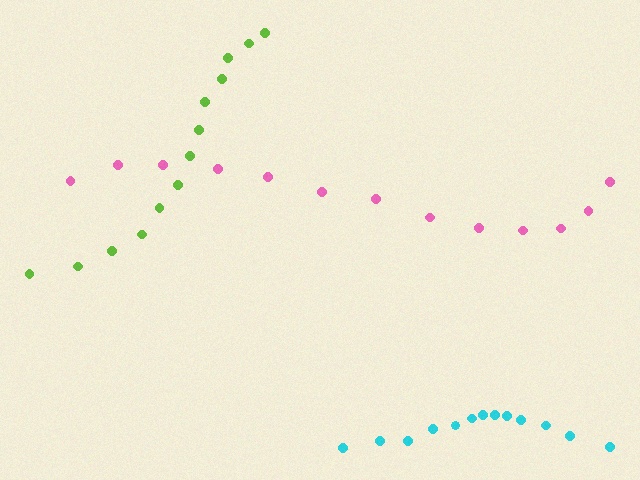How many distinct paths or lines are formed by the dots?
There are 3 distinct paths.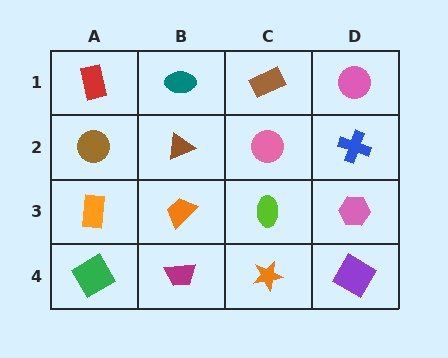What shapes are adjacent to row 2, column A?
A red rectangle (row 1, column A), an orange rectangle (row 3, column A), a brown triangle (row 2, column B).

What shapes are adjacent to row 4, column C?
A lime ellipse (row 3, column C), a magenta trapezoid (row 4, column B), a purple diamond (row 4, column D).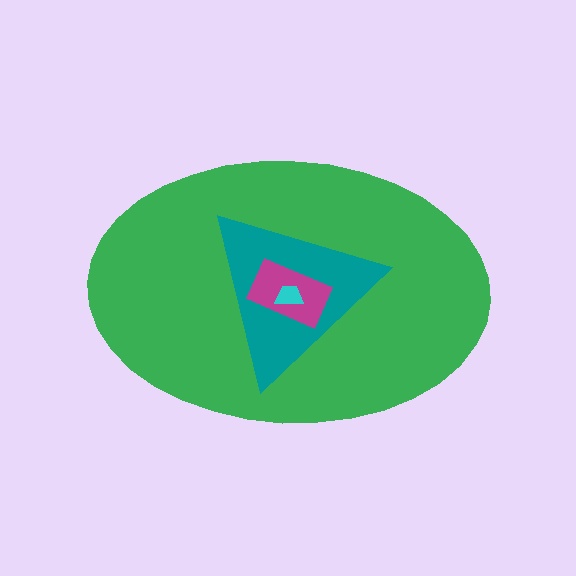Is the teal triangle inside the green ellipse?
Yes.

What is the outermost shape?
The green ellipse.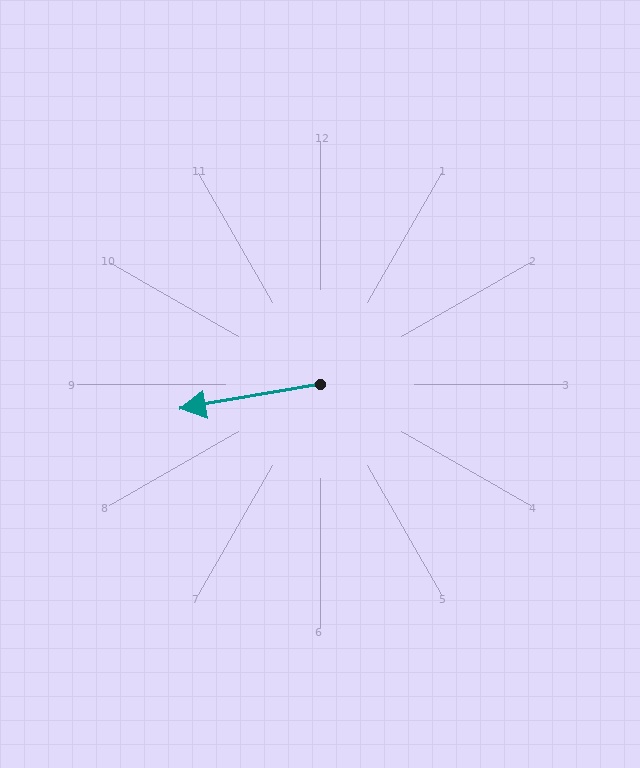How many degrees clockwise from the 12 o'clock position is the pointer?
Approximately 260 degrees.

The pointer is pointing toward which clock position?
Roughly 9 o'clock.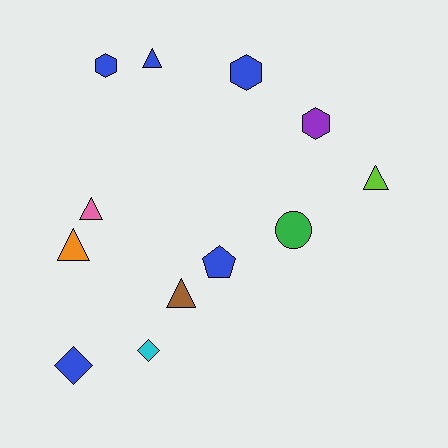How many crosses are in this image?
There are no crosses.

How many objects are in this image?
There are 12 objects.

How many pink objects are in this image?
There is 1 pink object.